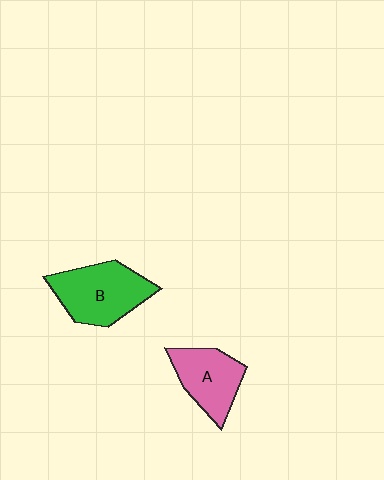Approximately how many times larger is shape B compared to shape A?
Approximately 1.3 times.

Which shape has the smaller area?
Shape A (pink).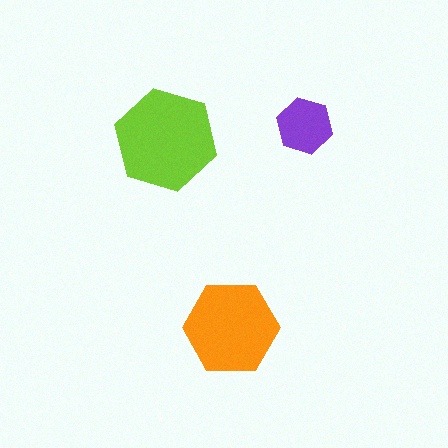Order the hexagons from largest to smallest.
the lime one, the orange one, the purple one.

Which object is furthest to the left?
The lime hexagon is leftmost.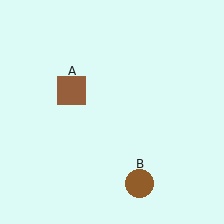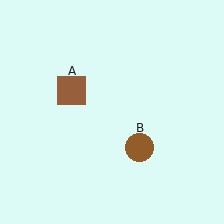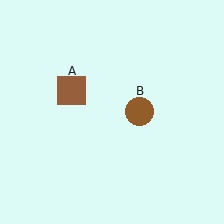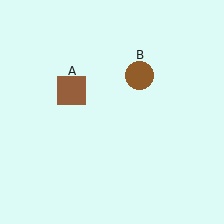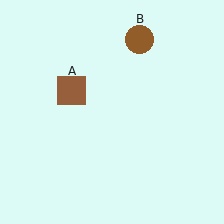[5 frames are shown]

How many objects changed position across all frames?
1 object changed position: brown circle (object B).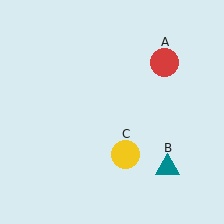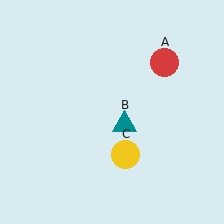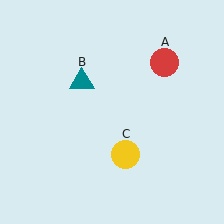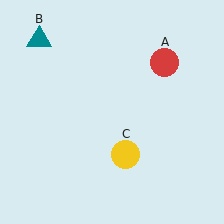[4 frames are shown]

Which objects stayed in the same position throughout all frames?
Red circle (object A) and yellow circle (object C) remained stationary.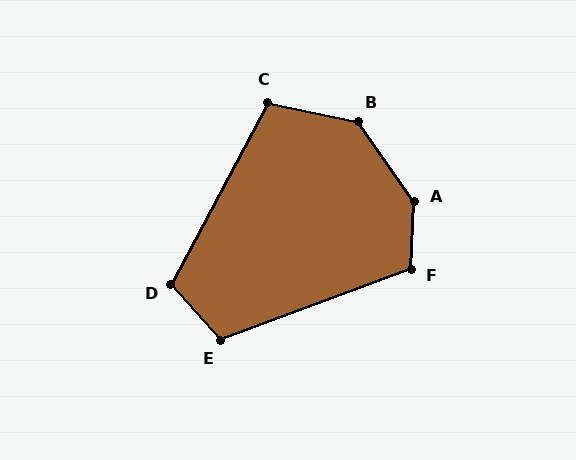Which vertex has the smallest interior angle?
C, at approximately 106 degrees.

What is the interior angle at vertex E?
Approximately 111 degrees (obtuse).